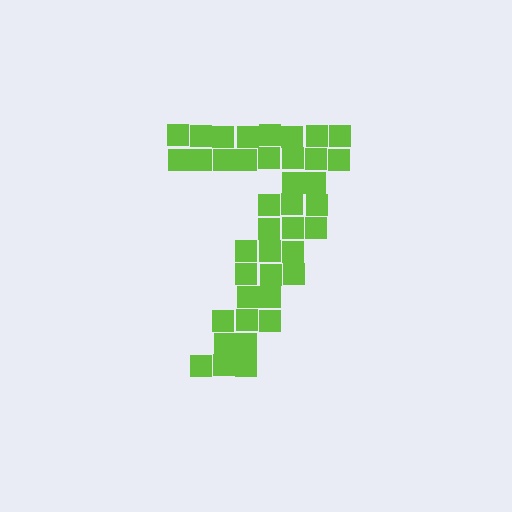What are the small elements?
The small elements are squares.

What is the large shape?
The large shape is the digit 7.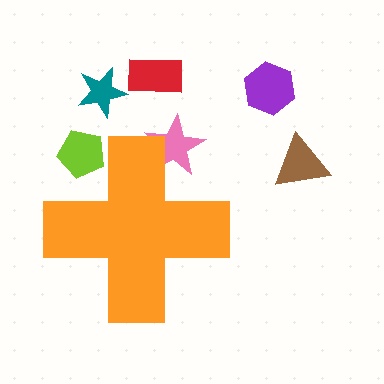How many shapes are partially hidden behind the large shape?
2 shapes are partially hidden.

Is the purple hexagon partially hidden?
No, the purple hexagon is fully visible.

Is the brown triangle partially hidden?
No, the brown triangle is fully visible.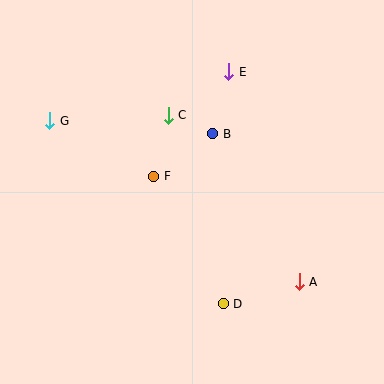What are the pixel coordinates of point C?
Point C is at (168, 115).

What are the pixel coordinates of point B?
Point B is at (213, 134).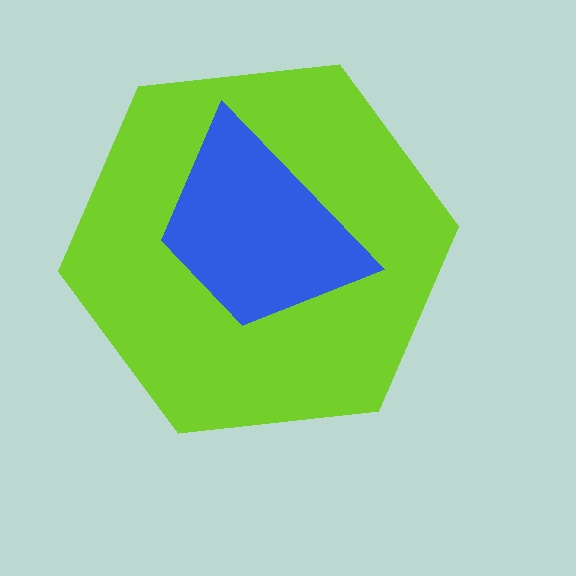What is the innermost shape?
The blue trapezoid.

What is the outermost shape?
The lime hexagon.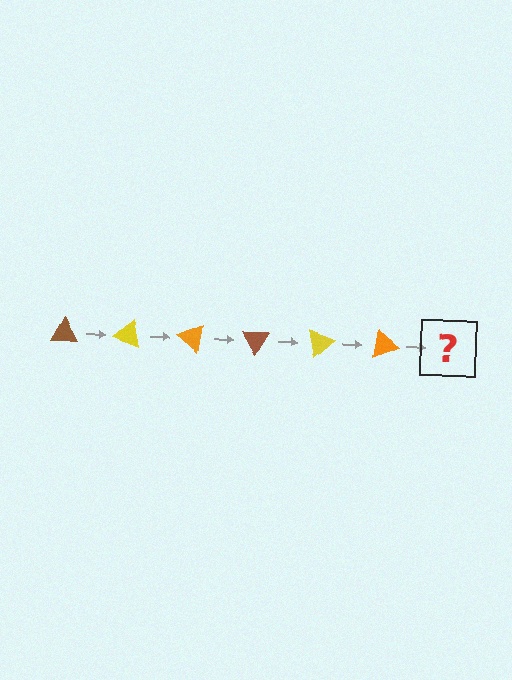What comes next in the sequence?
The next element should be a brown triangle, rotated 120 degrees from the start.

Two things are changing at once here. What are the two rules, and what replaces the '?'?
The two rules are that it rotates 20 degrees each step and the color cycles through brown, yellow, and orange. The '?' should be a brown triangle, rotated 120 degrees from the start.